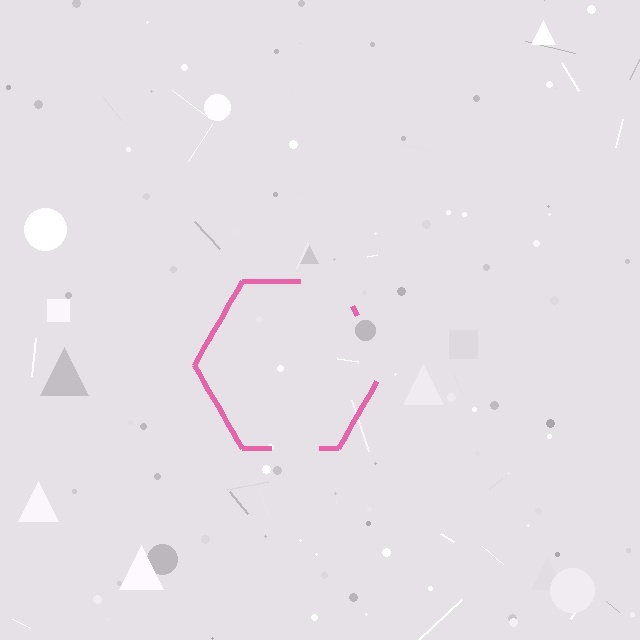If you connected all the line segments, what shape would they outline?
They would outline a hexagon.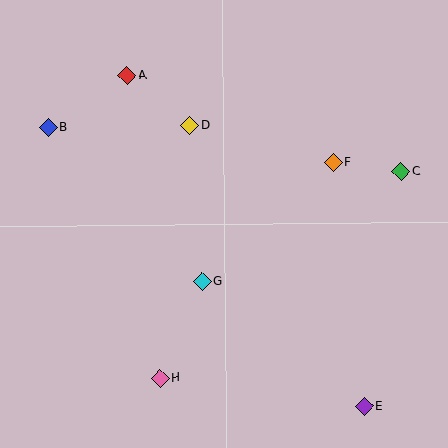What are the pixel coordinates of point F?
Point F is at (334, 162).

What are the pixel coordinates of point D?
Point D is at (190, 125).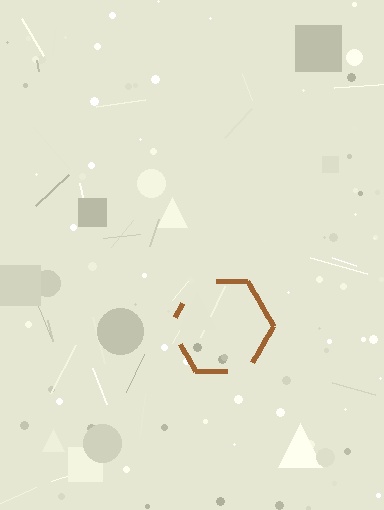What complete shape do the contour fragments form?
The contour fragments form a hexagon.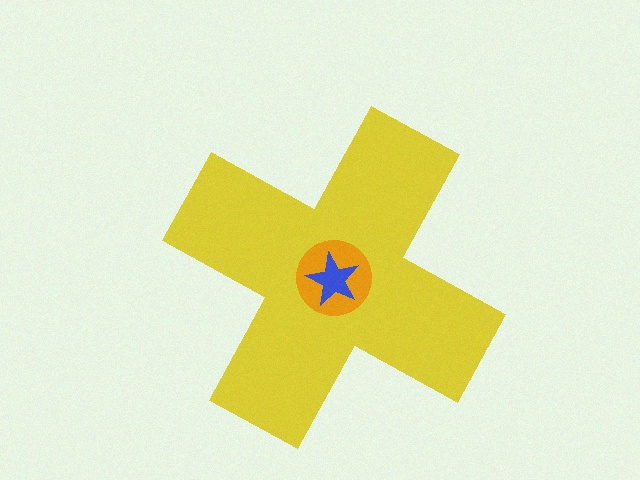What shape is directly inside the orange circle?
The blue star.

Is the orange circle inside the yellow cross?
Yes.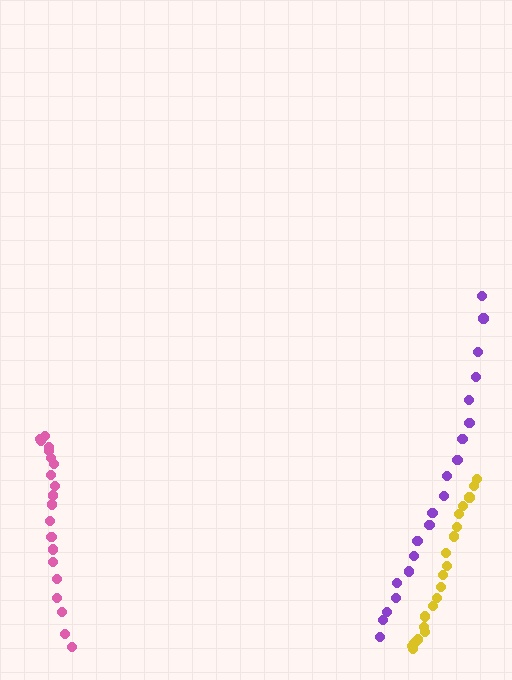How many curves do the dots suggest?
There are 3 distinct paths.